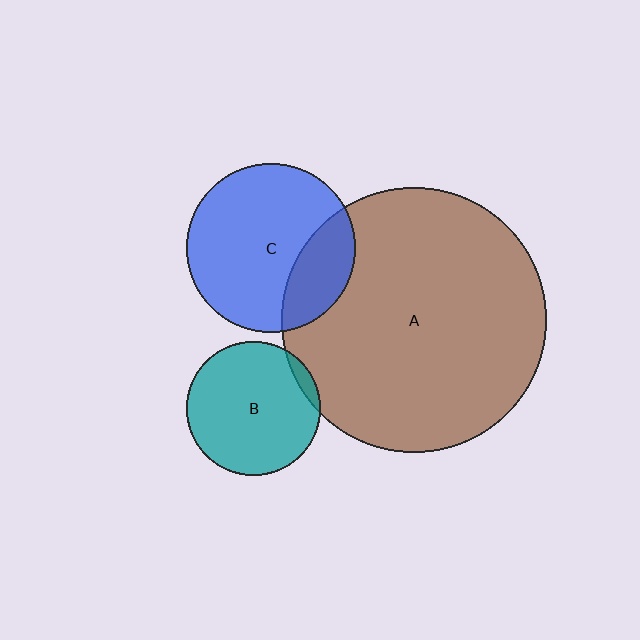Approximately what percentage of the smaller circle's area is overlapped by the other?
Approximately 5%.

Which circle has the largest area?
Circle A (brown).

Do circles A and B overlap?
Yes.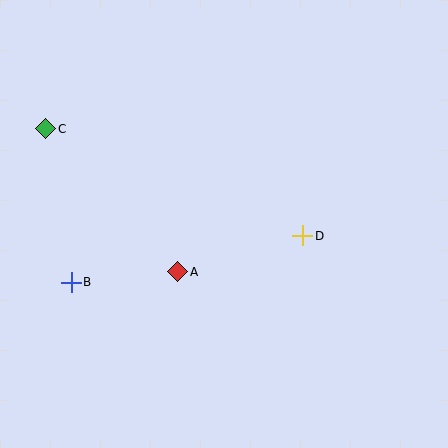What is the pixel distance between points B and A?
The distance between B and A is 107 pixels.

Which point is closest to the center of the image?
Point A at (178, 272) is closest to the center.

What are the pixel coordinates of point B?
Point B is at (71, 282).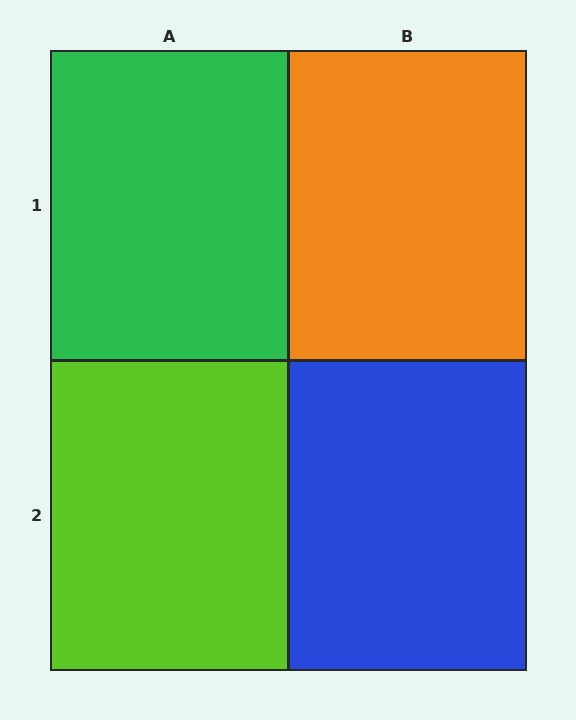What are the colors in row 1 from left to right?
Green, orange.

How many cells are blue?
1 cell is blue.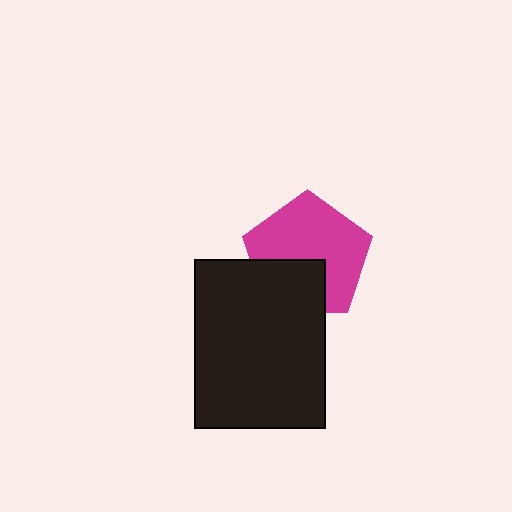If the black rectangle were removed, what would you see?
You would see the complete magenta pentagon.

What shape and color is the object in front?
The object in front is a black rectangle.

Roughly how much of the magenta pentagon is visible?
Most of it is visible (roughly 68%).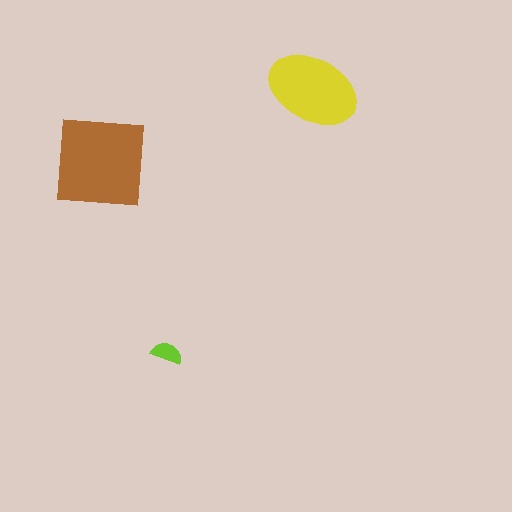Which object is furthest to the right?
The yellow ellipse is rightmost.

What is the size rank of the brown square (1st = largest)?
1st.